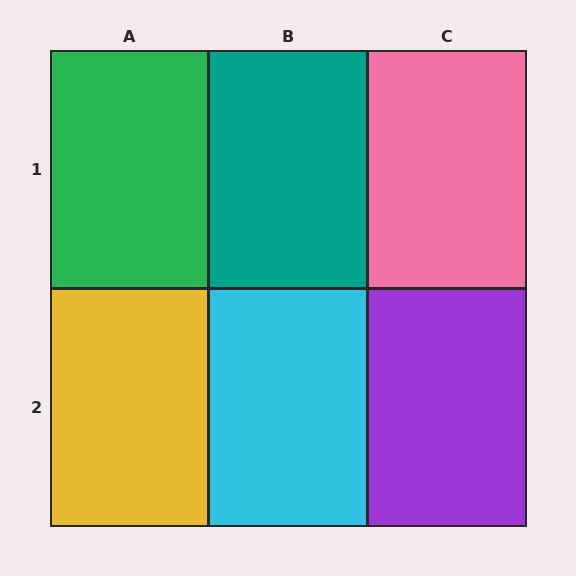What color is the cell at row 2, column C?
Purple.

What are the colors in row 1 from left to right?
Green, teal, pink.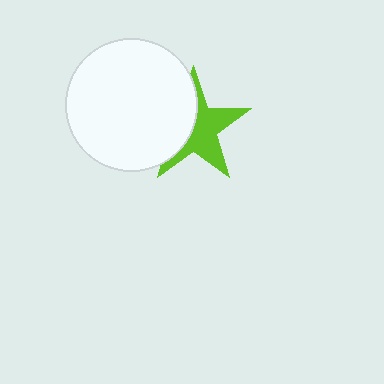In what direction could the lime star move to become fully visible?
The lime star could move right. That would shift it out from behind the white circle entirely.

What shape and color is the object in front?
The object in front is a white circle.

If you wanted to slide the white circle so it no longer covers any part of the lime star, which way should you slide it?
Slide it left — that is the most direct way to separate the two shapes.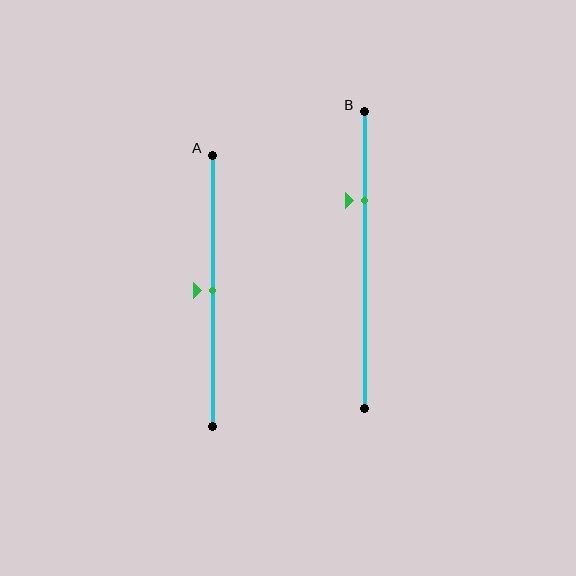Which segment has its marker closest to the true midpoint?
Segment A has its marker closest to the true midpoint.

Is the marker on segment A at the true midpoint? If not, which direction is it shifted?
Yes, the marker on segment A is at the true midpoint.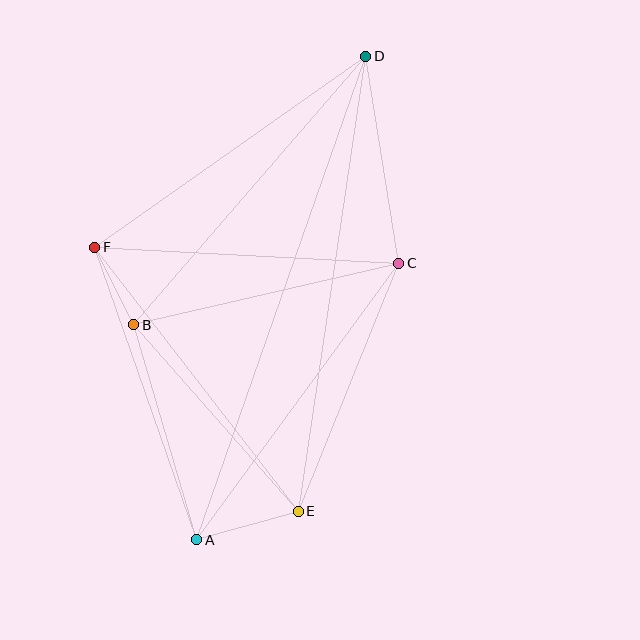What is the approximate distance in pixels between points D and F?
The distance between D and F is approximately 331 pixels.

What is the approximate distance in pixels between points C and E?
The distance between C and E is approximately 268 pixels.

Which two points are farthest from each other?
Points A and D are farthest from each other.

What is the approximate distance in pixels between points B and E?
The distance between B and E is approximately 249 pixels.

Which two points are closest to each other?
Points B and F are closest to each other.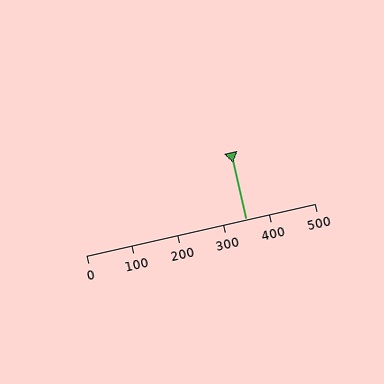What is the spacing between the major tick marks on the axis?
The major ticks are spaced 100 apart.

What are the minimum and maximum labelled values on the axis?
The axis runs from 0 to 500.